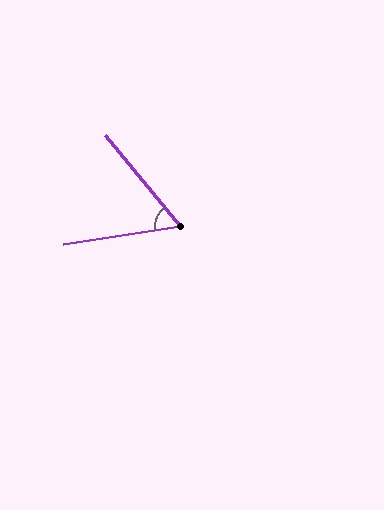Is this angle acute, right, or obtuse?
It is acute.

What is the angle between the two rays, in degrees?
Approximately 59 degrees.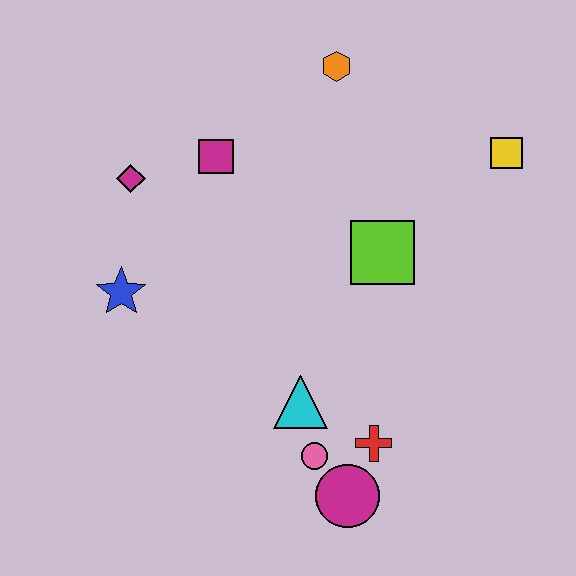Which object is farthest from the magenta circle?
The orange hexagon is farthest from the magenta circle.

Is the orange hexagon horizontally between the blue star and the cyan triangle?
No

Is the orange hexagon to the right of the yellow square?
No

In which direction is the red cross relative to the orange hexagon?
The red cross is below the orange hexagon.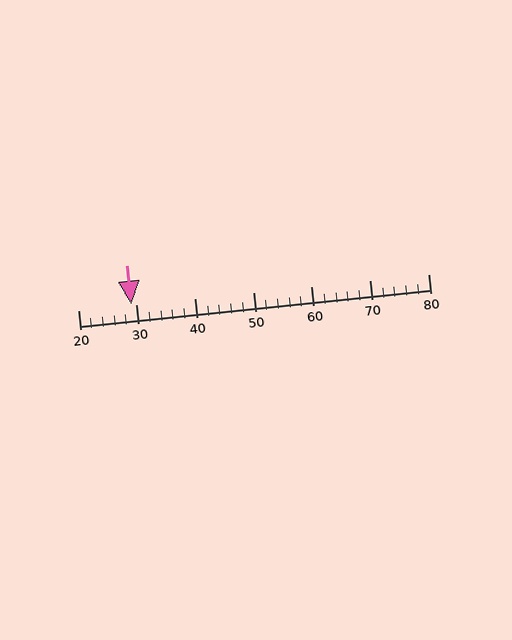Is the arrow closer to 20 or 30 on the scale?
The arrow is closer to 30.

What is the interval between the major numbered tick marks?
The major tick marks are spaced 10 units apart.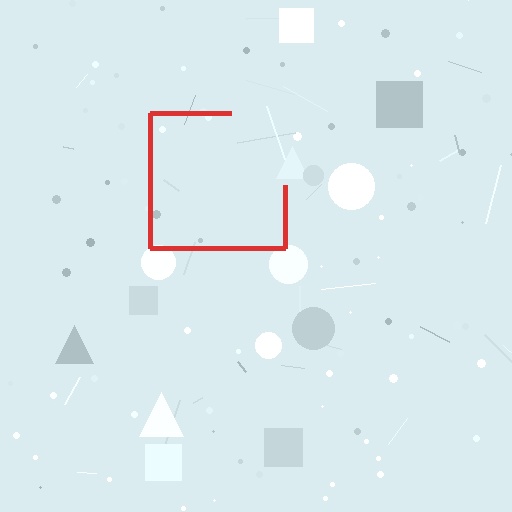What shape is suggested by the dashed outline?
The dashed outline suggests a square.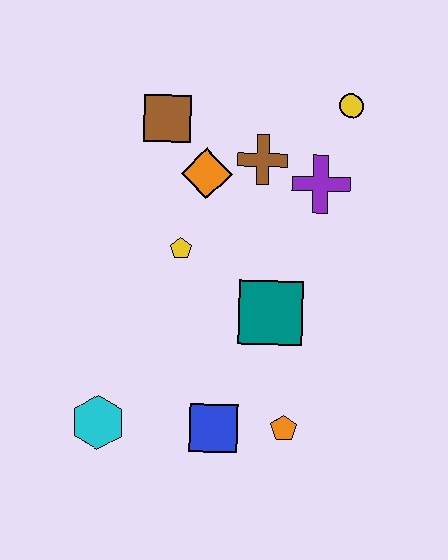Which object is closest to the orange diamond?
The brown cross is closest to the orange diamond.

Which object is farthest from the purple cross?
The cyan hexagon is farthest from the purple cross.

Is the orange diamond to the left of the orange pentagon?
Yes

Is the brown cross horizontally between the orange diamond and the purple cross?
Yes